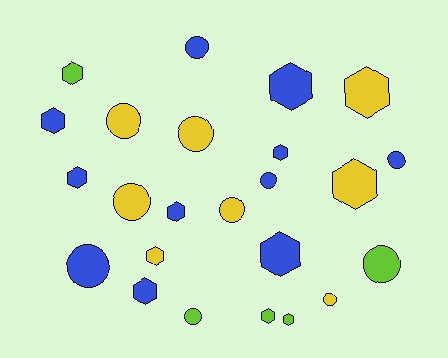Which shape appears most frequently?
Hexagon, with 13 objects.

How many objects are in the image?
There are 24 objects.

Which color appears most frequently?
Blue, with 11 objects.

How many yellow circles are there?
There are 5 yellow circles.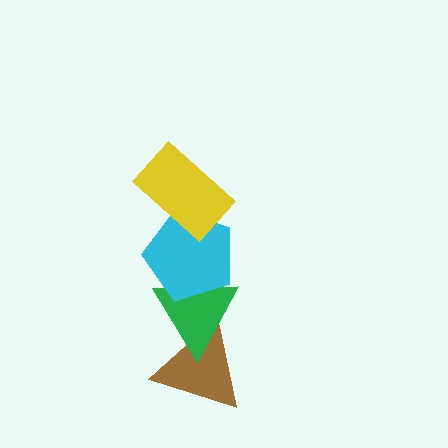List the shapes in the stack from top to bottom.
From top to bottom: the yellow rectangle, the cyan pentagon, the green triangle, the brown triangle.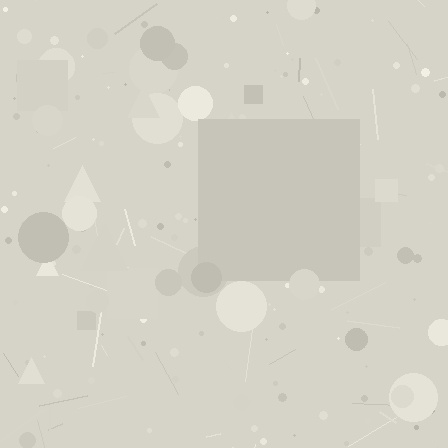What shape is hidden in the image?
A square is hidden in the image.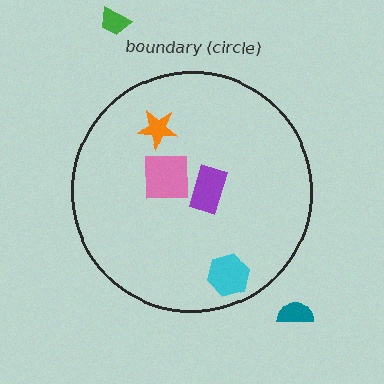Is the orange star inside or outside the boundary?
Inside.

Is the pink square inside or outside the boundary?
Inside.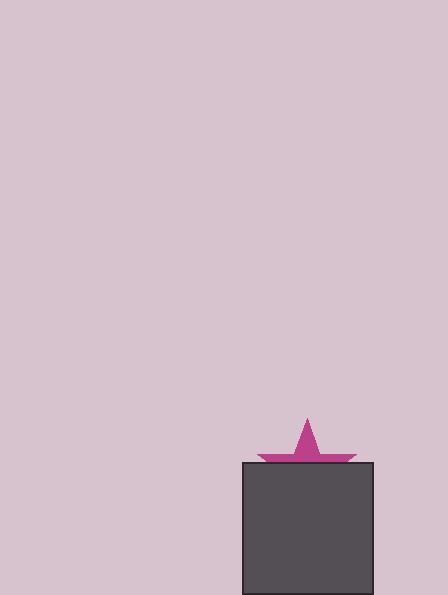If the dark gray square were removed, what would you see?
You would see the complete magenta star.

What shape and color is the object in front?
The object in front is a dark gray square.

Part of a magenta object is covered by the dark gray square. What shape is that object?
It is a star.